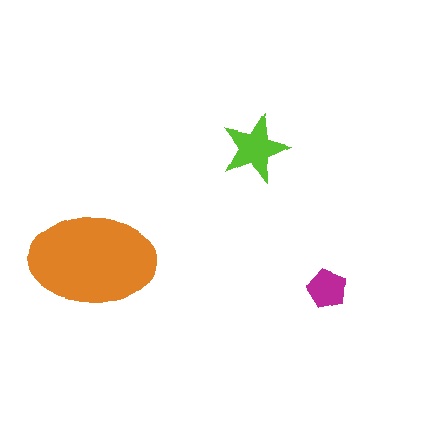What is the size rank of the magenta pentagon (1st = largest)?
3rd.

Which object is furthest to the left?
The orange ellipse is leftmost.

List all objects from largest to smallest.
The orange ellipse, the lime star, the magenta pentagon.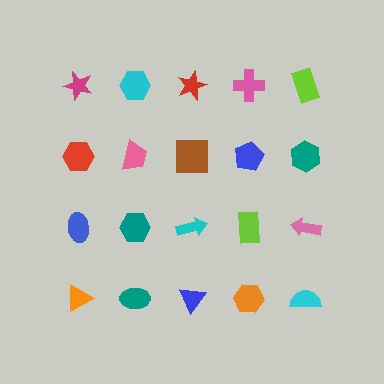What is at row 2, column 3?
A brown square.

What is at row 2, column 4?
A blue pentagon.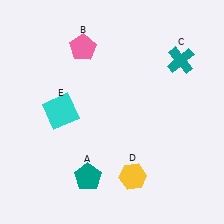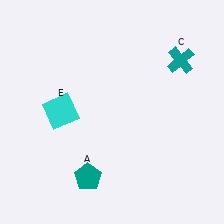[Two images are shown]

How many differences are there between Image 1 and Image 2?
There are 2 differences between the two images.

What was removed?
The pink pentagon (B), the yellow hexagon (D) were removed in Image 2.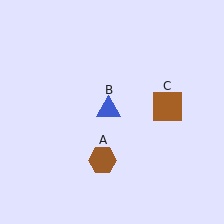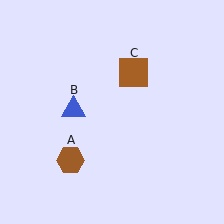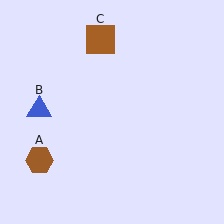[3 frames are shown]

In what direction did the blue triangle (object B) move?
The blue triangle (object B) moved left.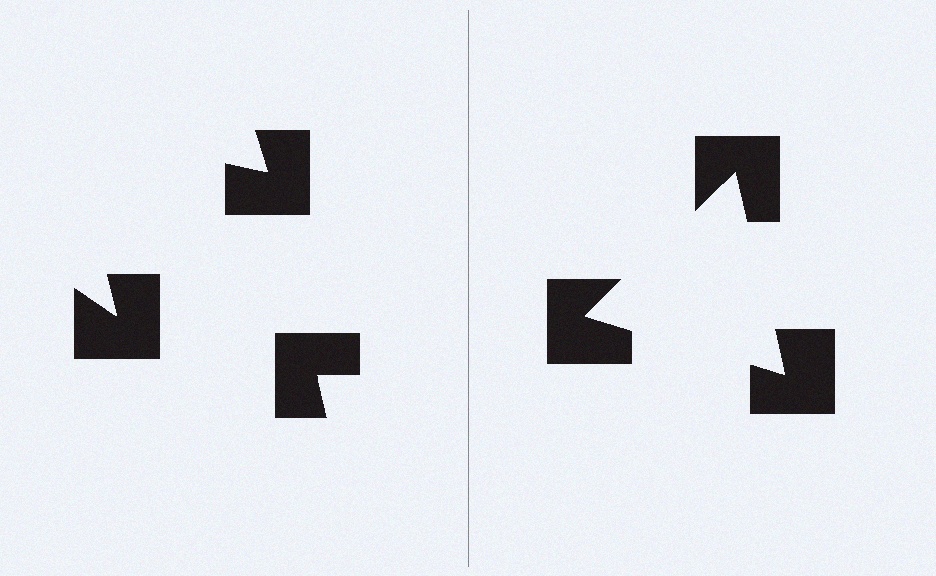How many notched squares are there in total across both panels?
6 — 3 on each side.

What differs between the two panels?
The notched squares are positioned identically on both sides; only the wedge orientations differ. On the right they align to a triangle; on the left they are misaligned.